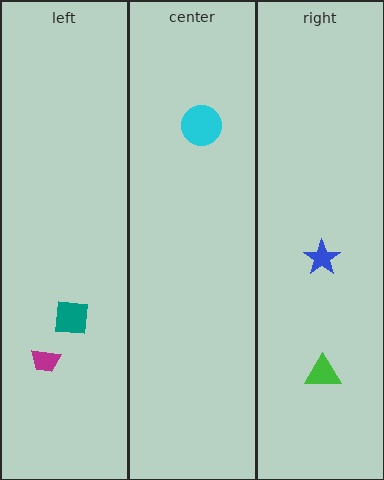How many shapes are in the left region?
2.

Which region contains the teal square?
The left region.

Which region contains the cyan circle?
The center region.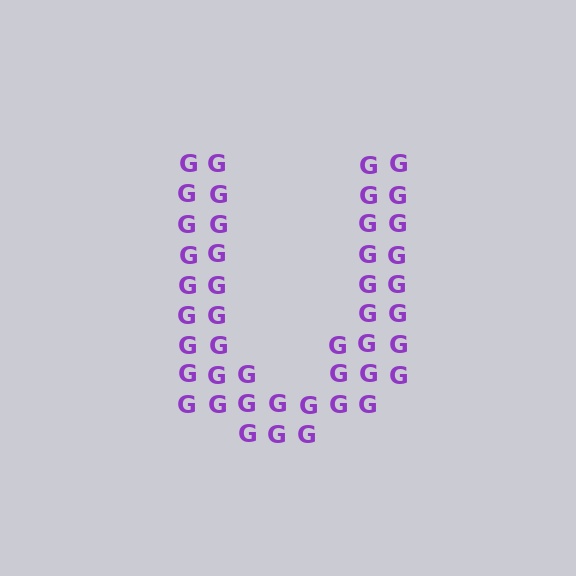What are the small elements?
The small elements are letter G's.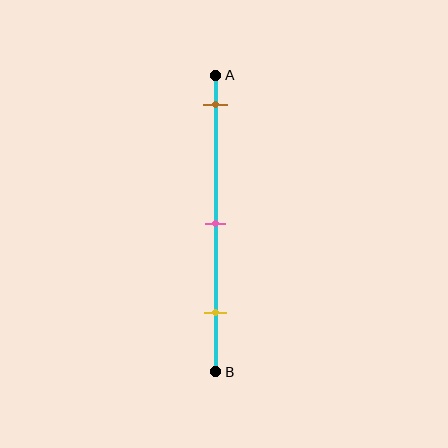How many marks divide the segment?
There are 3 marks dividing the segment.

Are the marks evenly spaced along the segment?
Yes, the marks are approximately evenly spaced.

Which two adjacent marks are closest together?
The pink and yellow marks are the closest adjacent pair.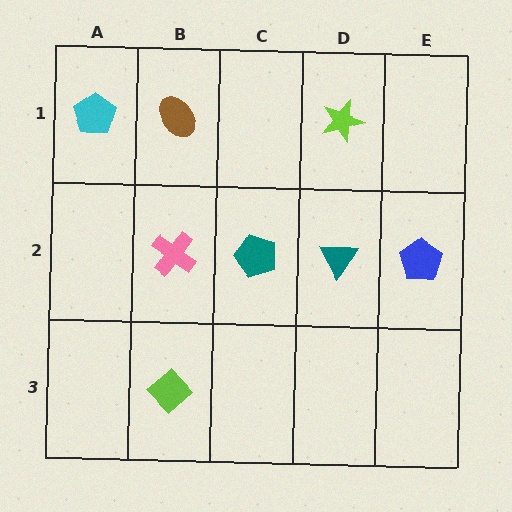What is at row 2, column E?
A blue pentagon.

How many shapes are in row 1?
3 shapes.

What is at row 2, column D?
A teal triangle.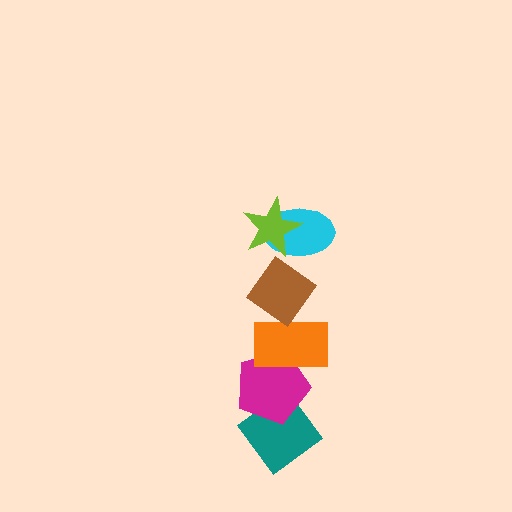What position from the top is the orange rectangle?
The orange rectangle is 4th from the top.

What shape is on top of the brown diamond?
The cyan ellipse is on top of the brown diamond.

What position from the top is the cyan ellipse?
The cyan ellipse is 2nd from the top.